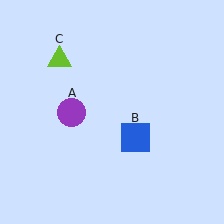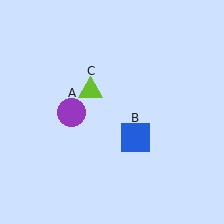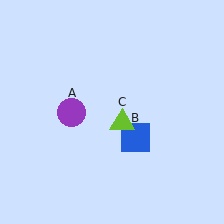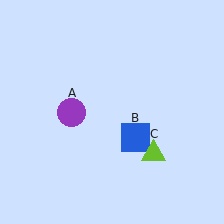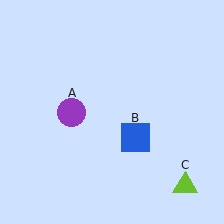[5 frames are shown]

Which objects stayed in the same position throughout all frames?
Purple circle (object A) and blue square (object B) remained stationary.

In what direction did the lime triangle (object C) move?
The lime triangle (object C) moved down and to the right.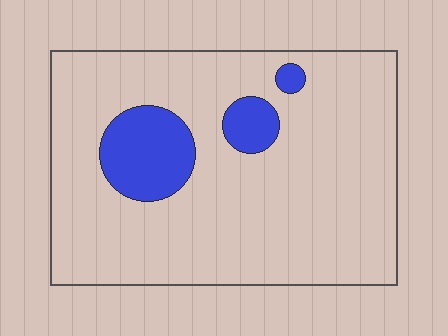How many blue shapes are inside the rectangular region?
3.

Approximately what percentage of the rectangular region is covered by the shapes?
Approximately 15%.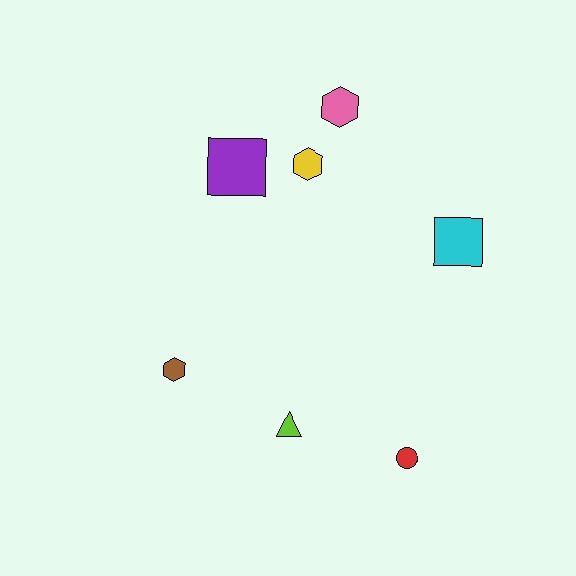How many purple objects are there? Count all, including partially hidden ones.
There is 1 purple object.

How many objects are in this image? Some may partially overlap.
There are 7 objects.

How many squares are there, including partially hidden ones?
There are 2 squares.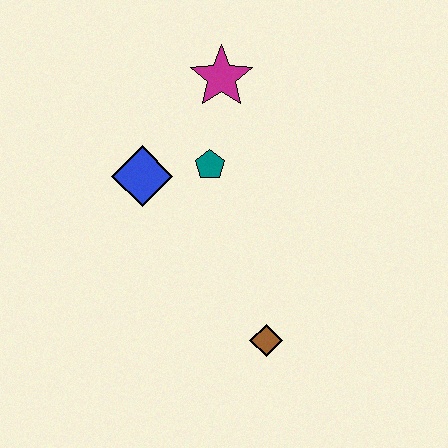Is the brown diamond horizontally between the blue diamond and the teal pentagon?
No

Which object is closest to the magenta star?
The teal pentagon is closest to the magenta star.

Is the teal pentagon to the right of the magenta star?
No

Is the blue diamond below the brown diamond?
No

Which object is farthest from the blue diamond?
The brown diamond is farthest from the blue diamond.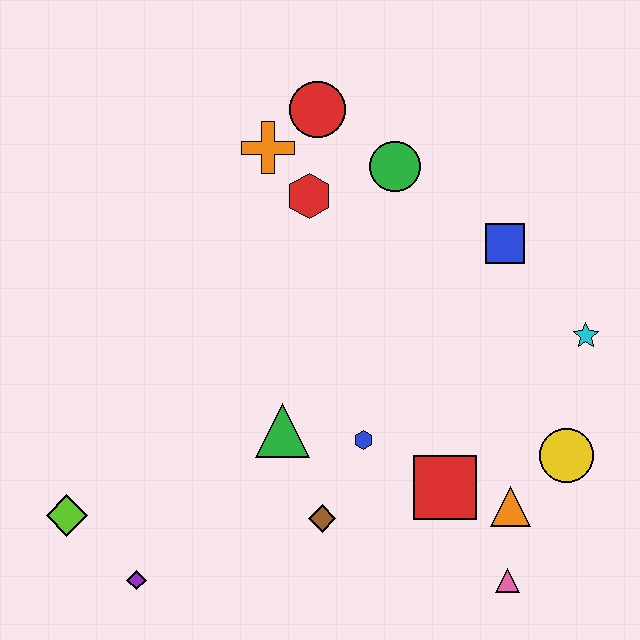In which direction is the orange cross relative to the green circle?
The orange cross is to the left of the green circle.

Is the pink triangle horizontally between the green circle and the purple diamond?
No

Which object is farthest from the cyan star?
The lime diamond is farthest from the cyan star.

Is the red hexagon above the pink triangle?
Yes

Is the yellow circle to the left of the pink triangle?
No